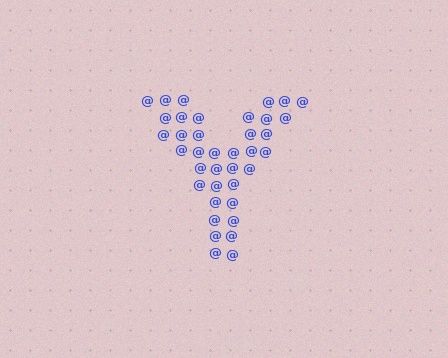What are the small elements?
The small elements are at signs.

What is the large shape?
The large shape is the letter Y.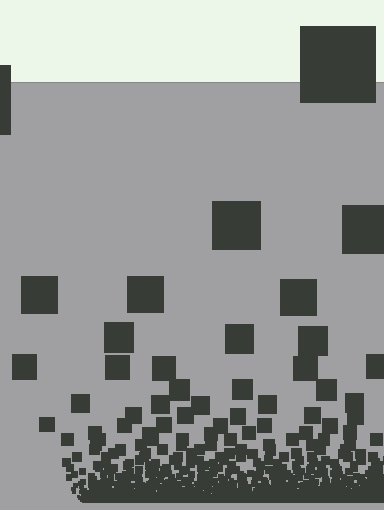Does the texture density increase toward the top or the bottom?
Density increases toward the bottom.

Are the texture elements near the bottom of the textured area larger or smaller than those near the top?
Smaller. The gradient is inverted — elements near the bottom are smaller and denser.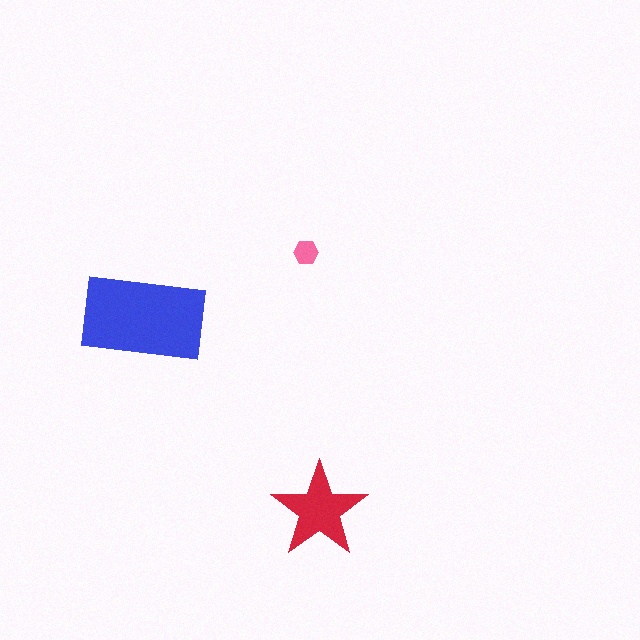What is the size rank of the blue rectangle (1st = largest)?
1st.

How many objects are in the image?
There are 3 objects in the image.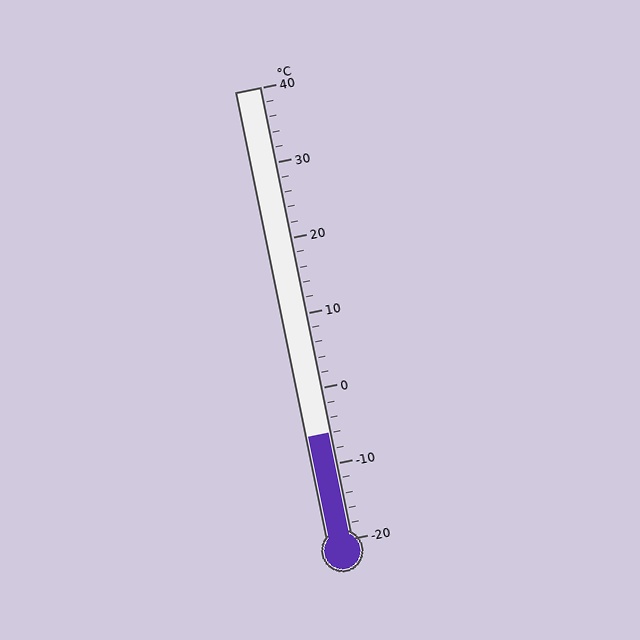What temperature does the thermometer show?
The thermometer shows approximately -6°C.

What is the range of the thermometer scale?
The thermometer scale ranges from -20°C to 40°C.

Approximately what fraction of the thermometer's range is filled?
The thermometer is filled to approximately 25% of its range.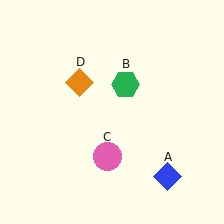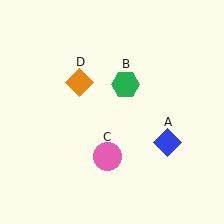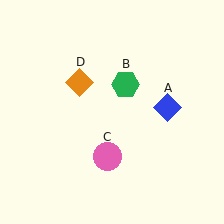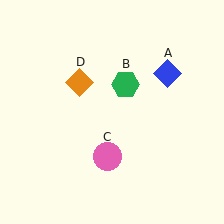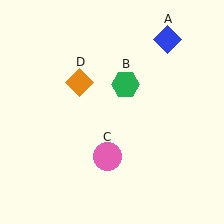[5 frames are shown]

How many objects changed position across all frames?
1 object changed position: blue diamond (object A).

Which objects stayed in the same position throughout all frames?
Green hexagon (object B) and pink circle (object C) and orange diamond (object D) remained stationary.